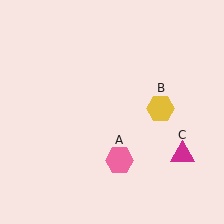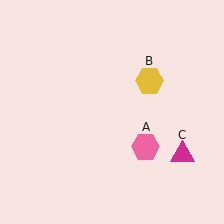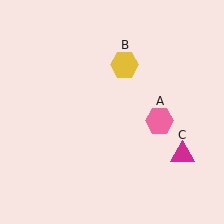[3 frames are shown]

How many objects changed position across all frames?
2 objects changed position: pink hexagon (object A), yellow hexagon (object B).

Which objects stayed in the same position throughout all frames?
Magenta triangle (object C) remained stationary.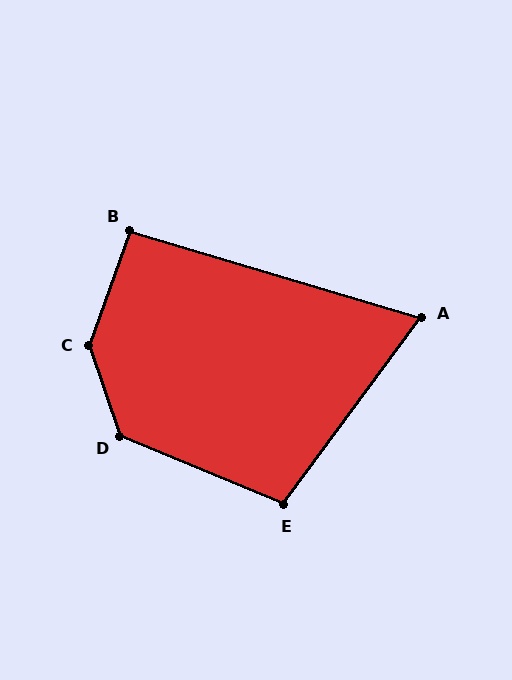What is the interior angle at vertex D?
Approximately 131 degrees (obtuse).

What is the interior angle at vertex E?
Approximately 104 degrees (obtuse).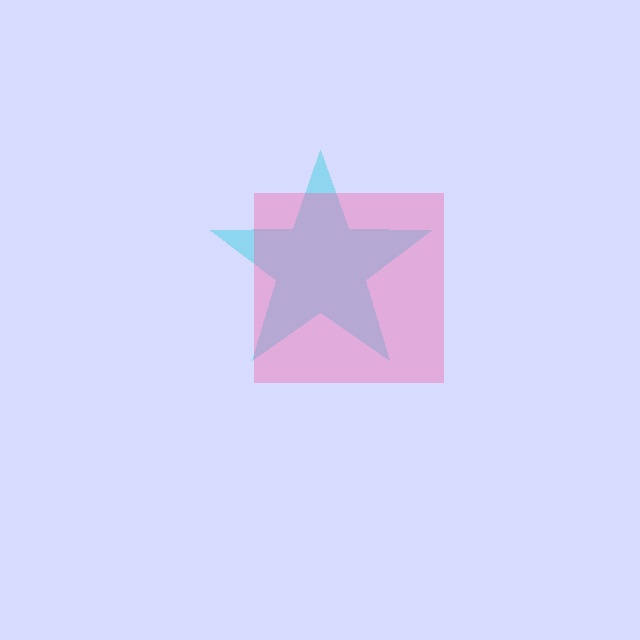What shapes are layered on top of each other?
The layered shapes are: a cyan star, a pink square.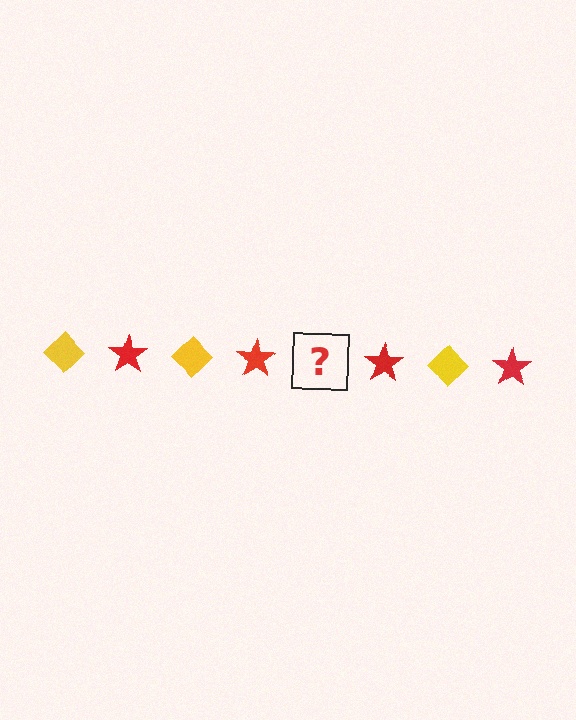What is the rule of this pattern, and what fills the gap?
The rule is that the pattern alternates between yellow diamond and red star. The gap should be filled with a yellow diamond.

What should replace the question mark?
The question mark should be replaced with a yellow diamond.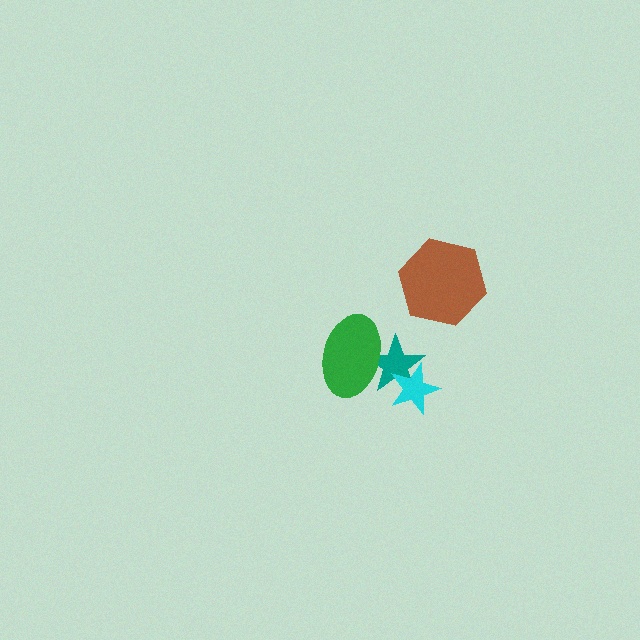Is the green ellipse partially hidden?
No, no other shape covers it.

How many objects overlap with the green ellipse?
1 object overlaps with the green ellipse.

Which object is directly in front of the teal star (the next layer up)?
The cyan star is directly in front of the teal star.